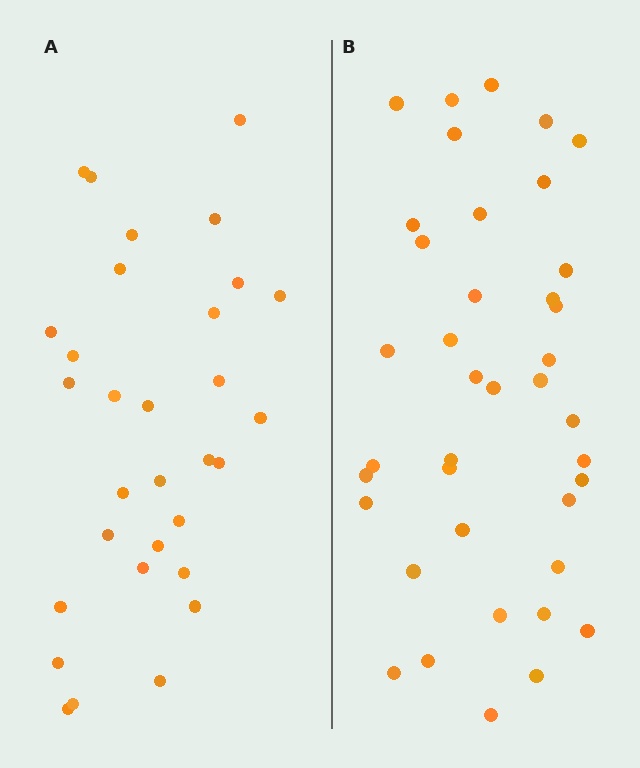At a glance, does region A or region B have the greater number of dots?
Region B (the right region) has more dots.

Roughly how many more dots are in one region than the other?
Region B has roughly 8 or so more dots than region A.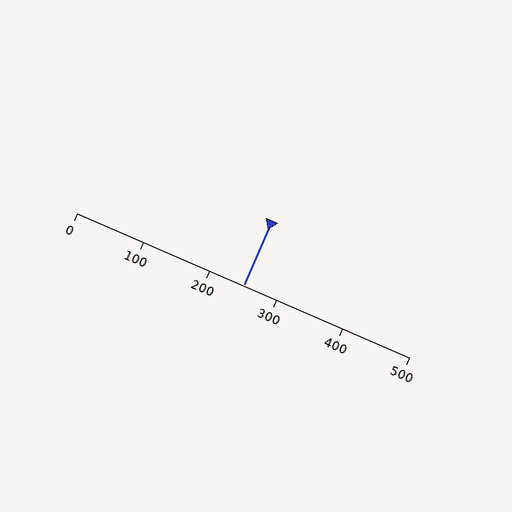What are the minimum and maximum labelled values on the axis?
The axis runs from 0 to 500.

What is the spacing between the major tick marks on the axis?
The major ticks are spaced 100 apart.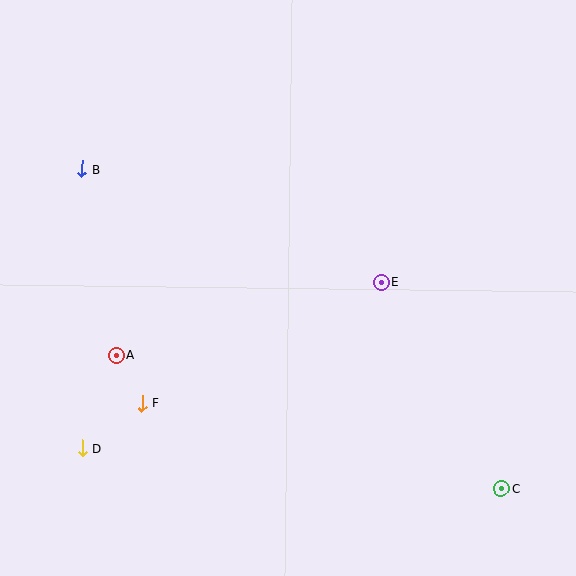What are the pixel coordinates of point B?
Point B is at (82, 169).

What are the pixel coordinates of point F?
Point F is at (142, 403).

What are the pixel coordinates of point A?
Point A is at (116, 355).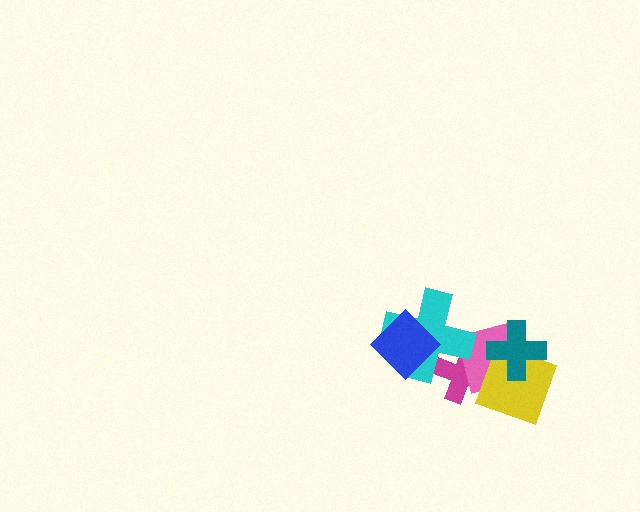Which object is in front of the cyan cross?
The blue diamond is in front of the cyan cross.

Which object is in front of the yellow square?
The teal cross is in front of the yellow square.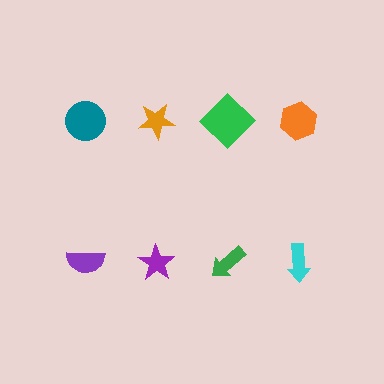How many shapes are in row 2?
4 shapes.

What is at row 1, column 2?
An orange star.